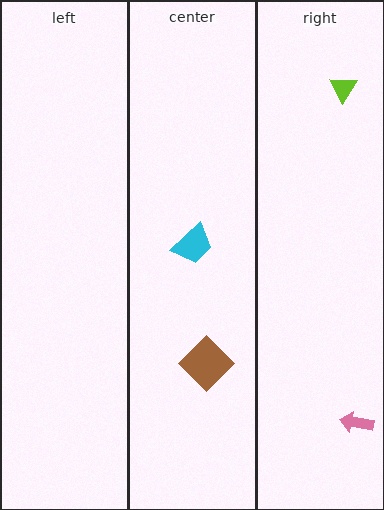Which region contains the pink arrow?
The right region.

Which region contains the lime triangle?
The right region.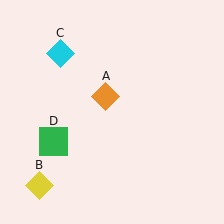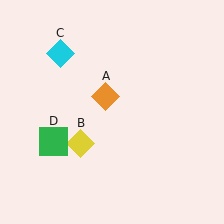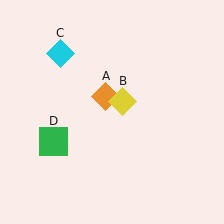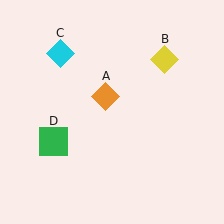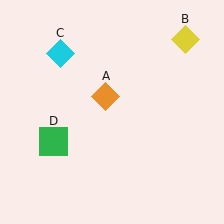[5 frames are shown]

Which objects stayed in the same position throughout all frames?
Orange diamond (object A) and cyan diamond (object C) and green square (object D) remained stationary.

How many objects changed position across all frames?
1 object changed position: yellow diamond (object B).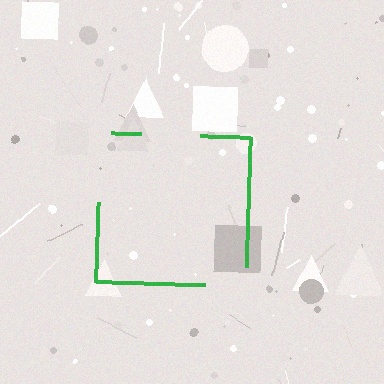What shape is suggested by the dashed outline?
The dashed outline suggests a square.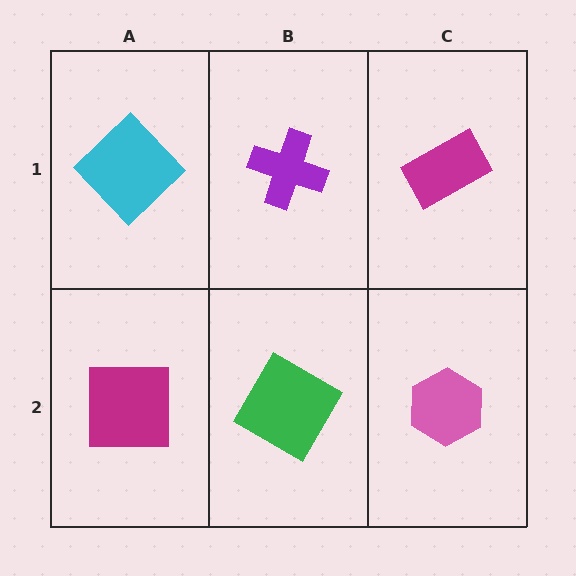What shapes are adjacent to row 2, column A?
A cyan diamond (row 1, column A), a green square (row 2, column B).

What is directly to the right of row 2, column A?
A green square.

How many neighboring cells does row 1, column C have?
2.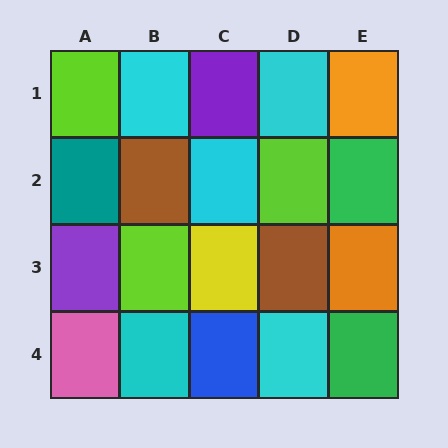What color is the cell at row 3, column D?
Brown.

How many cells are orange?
2 cells are orange.